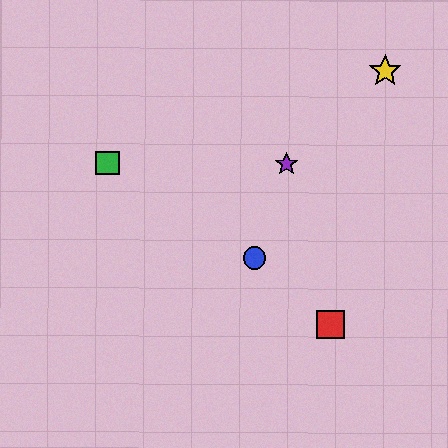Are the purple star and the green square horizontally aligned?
Yes, both are at y≈164.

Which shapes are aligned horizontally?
The green square, the purple star are aligned horizontally.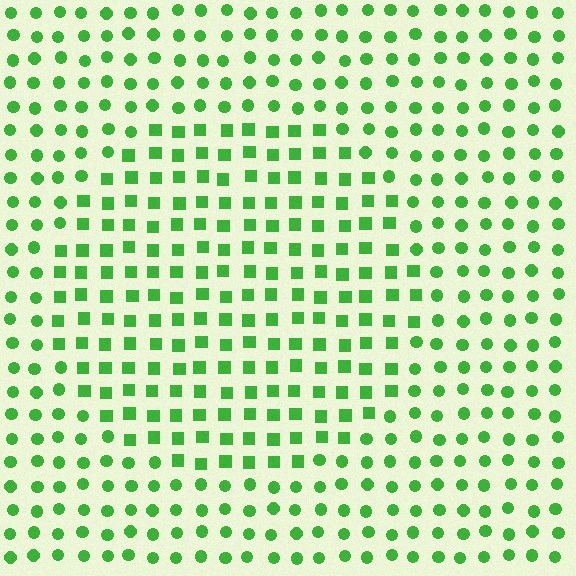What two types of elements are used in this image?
The image uses squares inside the circle region and circles outside it.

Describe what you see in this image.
The image is filled with small green elements arranged in a uniform grid. A circle-shaped region contains squares, while the surrounding area contains circles. The boundary is defined purely by the change in element shape.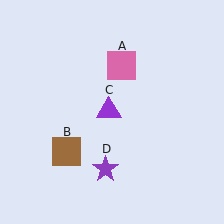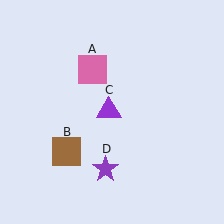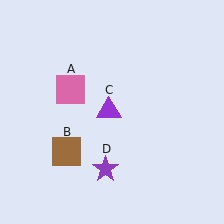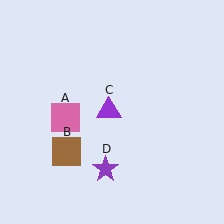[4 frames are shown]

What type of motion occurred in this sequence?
The pink square (object A) rotated counterclockwise around the center of the scene.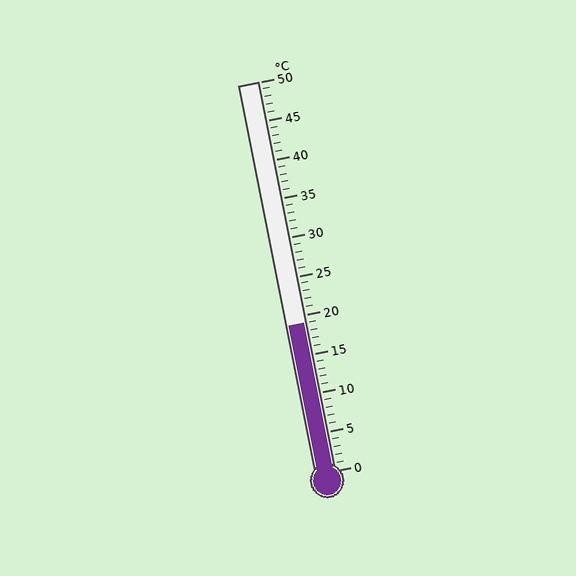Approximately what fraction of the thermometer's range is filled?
The thermometer is filled to approximately 40% of its range.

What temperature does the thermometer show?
The thermometer shows approximately 19°C.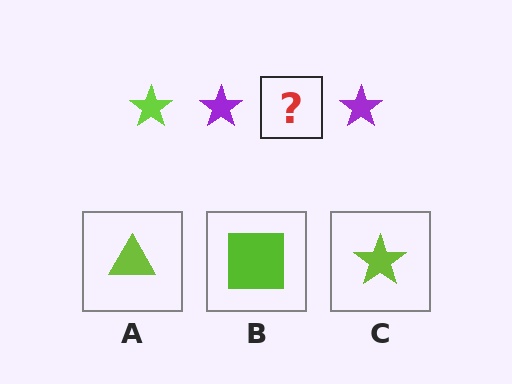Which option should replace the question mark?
Option C.